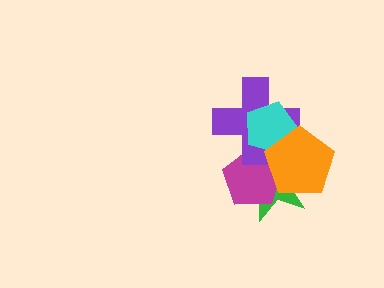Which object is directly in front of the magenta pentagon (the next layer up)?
The purple cross is directly in front of the magenta pentagon.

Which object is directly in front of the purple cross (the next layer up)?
The cyan pentagon is directly in front of the purple cross.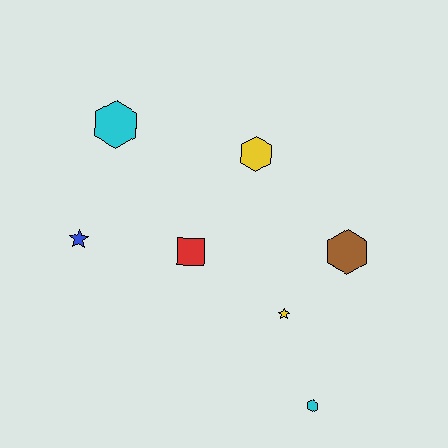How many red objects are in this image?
There is 1 red object.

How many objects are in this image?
There are 7 objects.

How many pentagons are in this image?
There are no pentagons.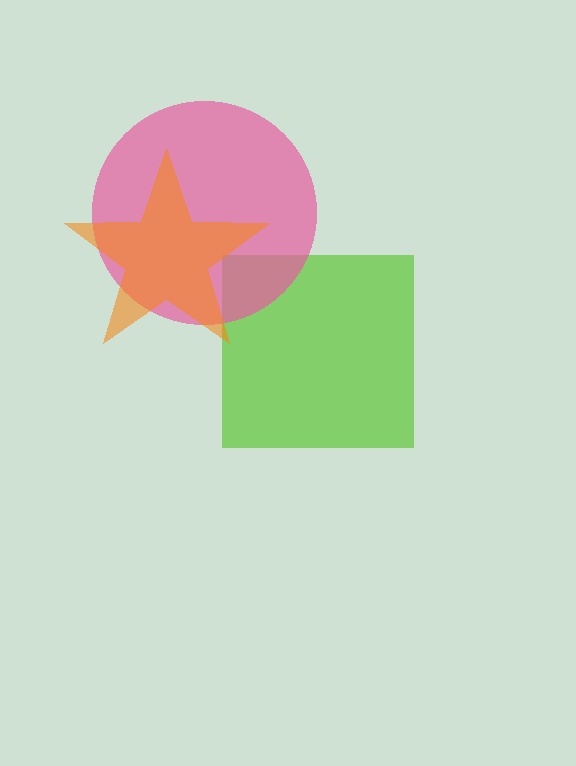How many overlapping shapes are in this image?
There are 3 overlapping shapes in the image.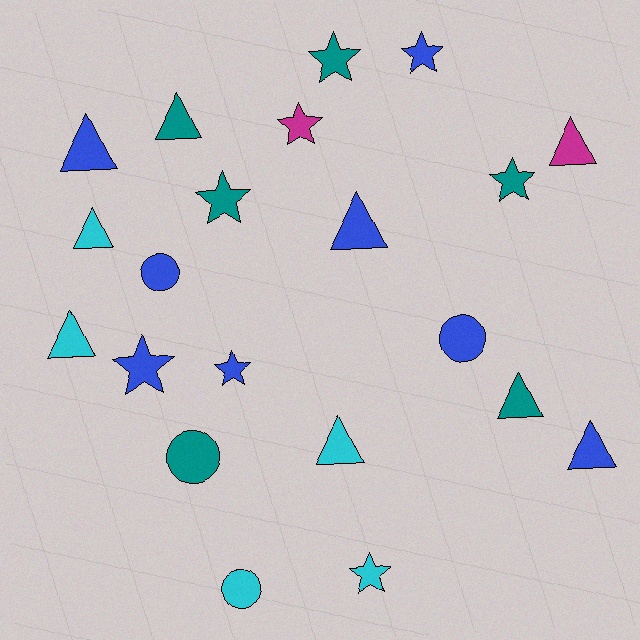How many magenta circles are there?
There are no magenta circles.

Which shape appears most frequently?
Triangle, with 9 objects.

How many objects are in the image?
There are 21 objects.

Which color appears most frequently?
Blue, with 8 objects.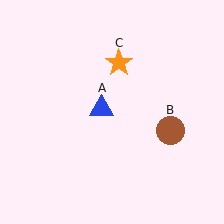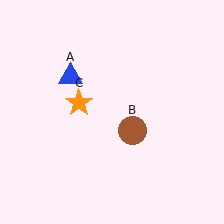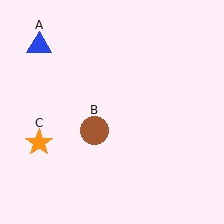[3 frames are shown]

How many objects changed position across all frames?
3 objects changed position: blue triangle (object A), brown circle (object B), orange star (object C).